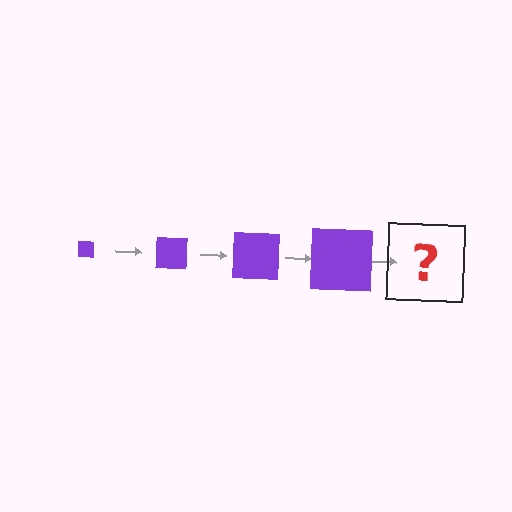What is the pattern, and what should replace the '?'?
The pattern is that the square gets progressively larger each step. The '?' should be a purple square, larger than the previous one.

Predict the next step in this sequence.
The next step is a purple square, larger than the previous one.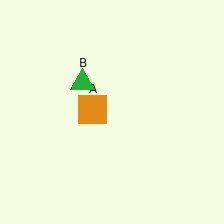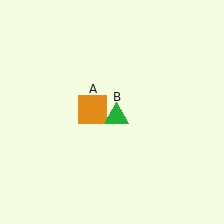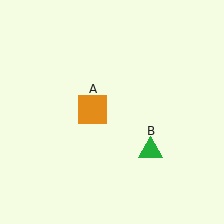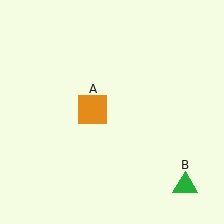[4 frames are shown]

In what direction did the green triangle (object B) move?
The green triangle (object B) moved down and to the right.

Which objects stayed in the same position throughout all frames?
Orange square (object A) remained stationary.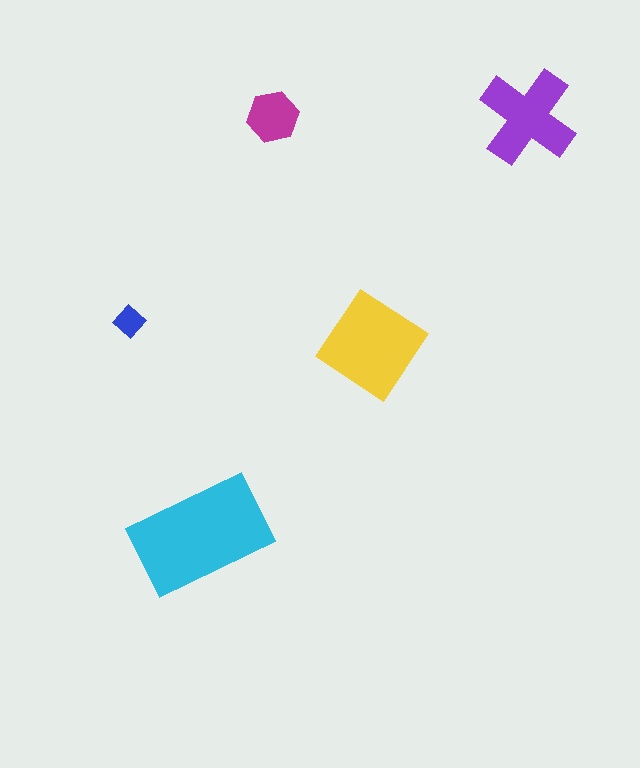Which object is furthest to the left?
The blue diamond is leftmost.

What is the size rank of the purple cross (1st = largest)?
3rd.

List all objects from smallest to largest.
The blue diamond, the magenta hexagon, the purple cross, the yellow diamond, the cyan rectangle.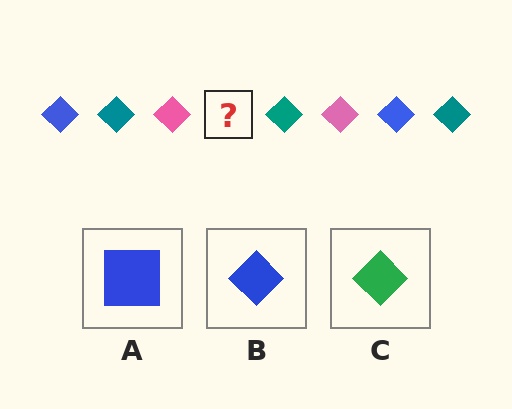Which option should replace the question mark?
Option B.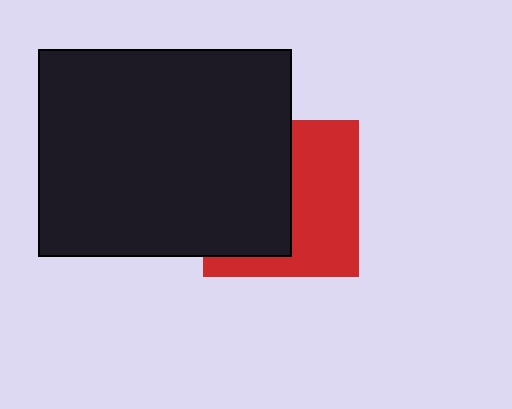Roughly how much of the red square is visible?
About half of it is visible (roughly 51%).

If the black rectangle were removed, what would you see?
You would see the complete red square.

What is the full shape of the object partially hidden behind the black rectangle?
The partially hidden object is a red square.